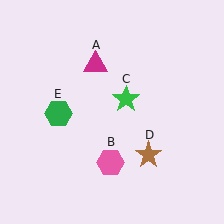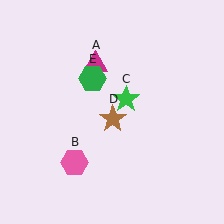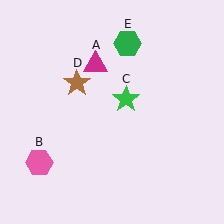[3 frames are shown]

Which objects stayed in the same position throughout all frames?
Magenta triangle (object A) and green star (object C) remained stationary.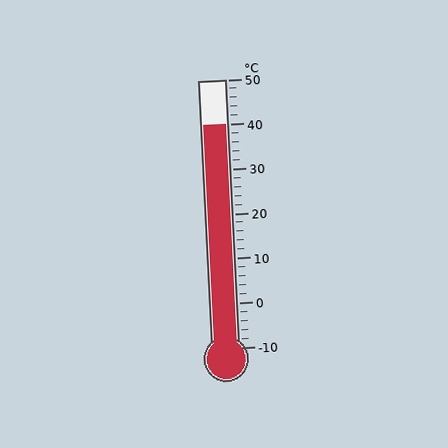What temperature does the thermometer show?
The thermometer shows approximately 40°C.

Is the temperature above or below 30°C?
The temperature is above 30°C.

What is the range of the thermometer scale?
The thermometer scale ranges from -10°C to 50°C.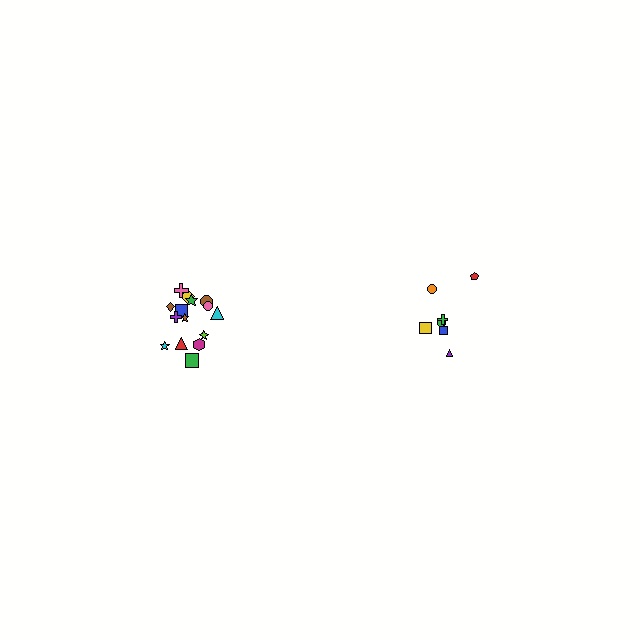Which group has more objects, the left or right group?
The left group.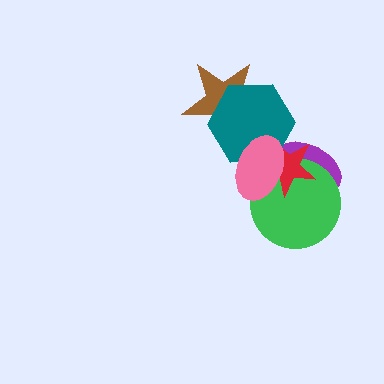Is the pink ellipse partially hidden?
No, no other shape covers it.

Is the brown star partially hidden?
Yes, it is partially covered by another shape.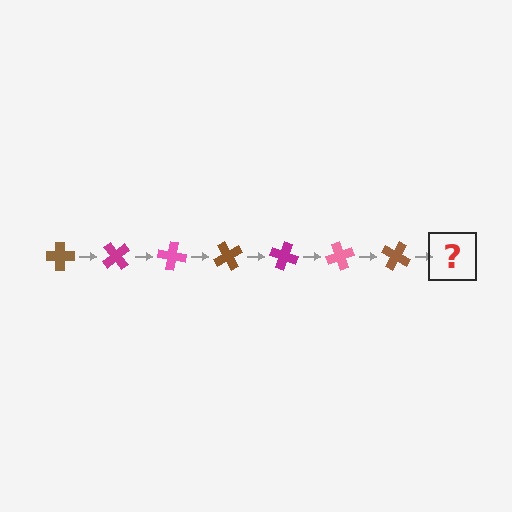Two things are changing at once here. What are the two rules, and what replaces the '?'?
The two rules are that it rotates 50 degrees each step and the color cycles through brown, magenta, and pink. The '?' should be a magenta cross, rotated 350 degrees from the start.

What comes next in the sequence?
The next element should be a magenta cross, rotated 350 degrees from the start.